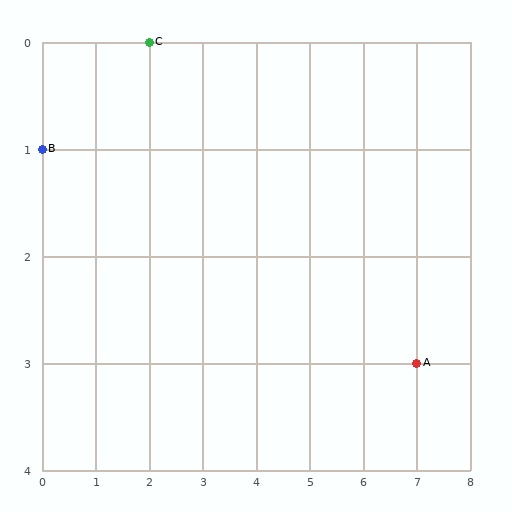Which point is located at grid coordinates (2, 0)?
Point C is at (2, 0).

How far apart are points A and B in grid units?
Points A and B are 7 columns and 2 rows apart (about 7.3 grid units diagonally).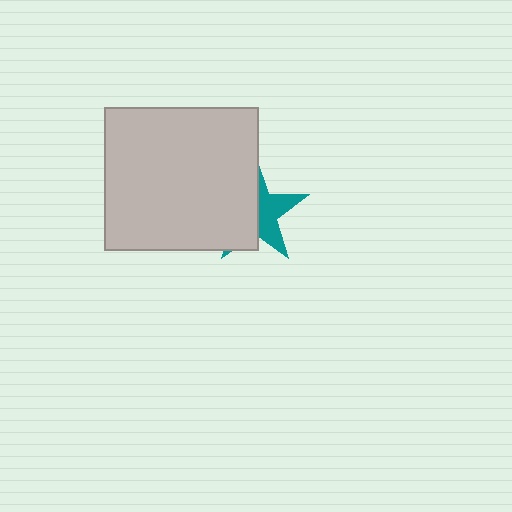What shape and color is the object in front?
The object in front is a light gray rectangle.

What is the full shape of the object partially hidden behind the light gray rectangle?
The partially hidden object is a teal star.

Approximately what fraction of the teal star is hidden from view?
Roughly 58% of the teal star is hidden behind the light gray rectangle.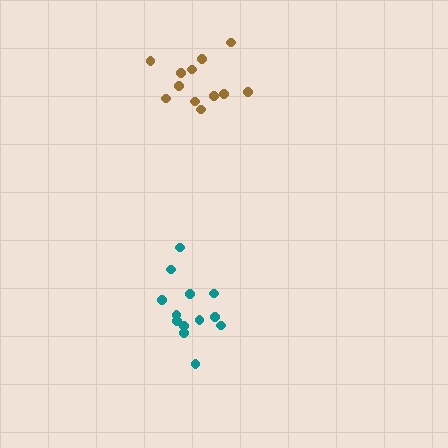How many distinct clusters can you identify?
There are 2 distinct clusters.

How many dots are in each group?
Group 1: 13 dots, Group 2: 12 dots (25 total).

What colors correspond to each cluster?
The clusters are colored: teal, brown.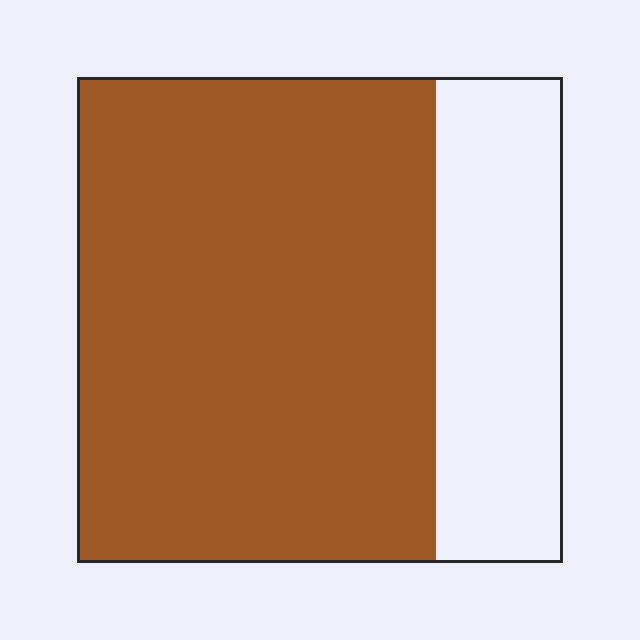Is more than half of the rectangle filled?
Yes.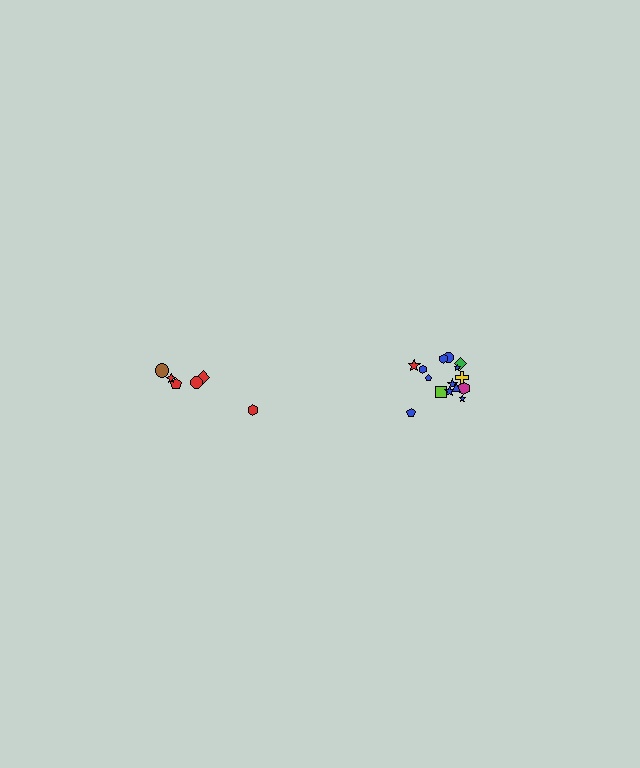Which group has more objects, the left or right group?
The right group.